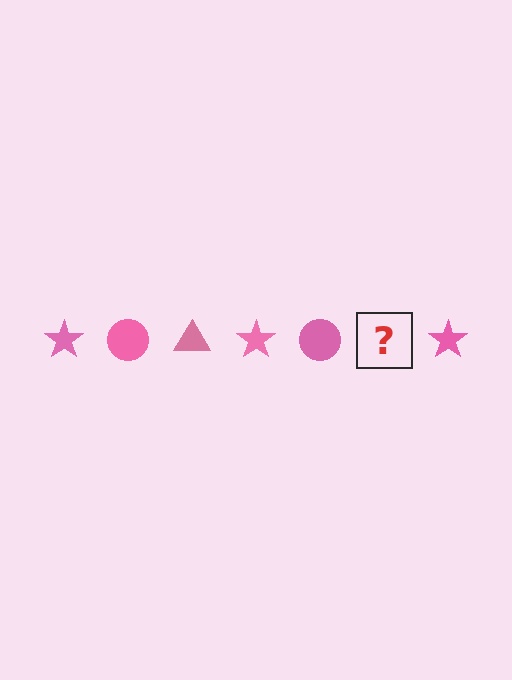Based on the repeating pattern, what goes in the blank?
The blank should be a pink triangle.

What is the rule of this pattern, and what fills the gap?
The rule is that the pattern cycles through star, circle, triangle shapes in pink. The gap should be filled with a pink triangle.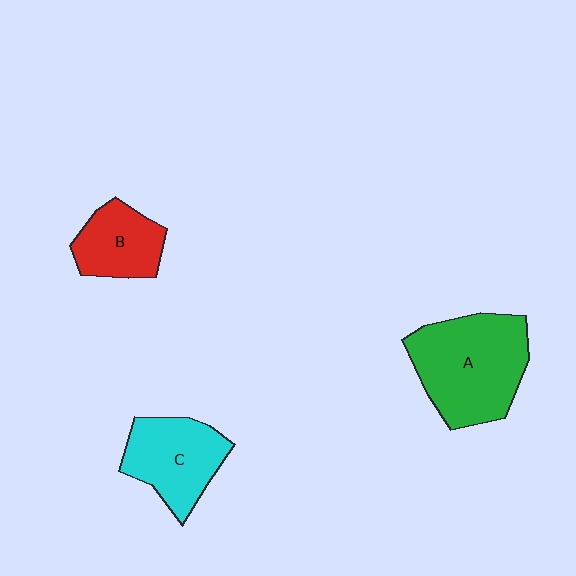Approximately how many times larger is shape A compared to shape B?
Approximately 1.9 times.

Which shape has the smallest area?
Shape B (red).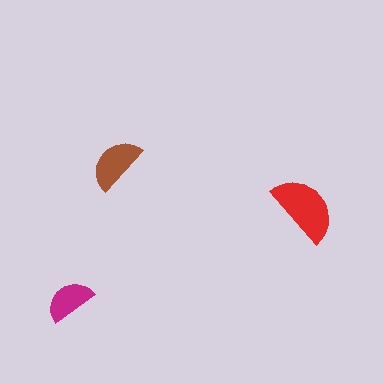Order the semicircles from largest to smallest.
the red one, the brown one, the magenta one.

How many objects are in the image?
There are 3 objects in the image.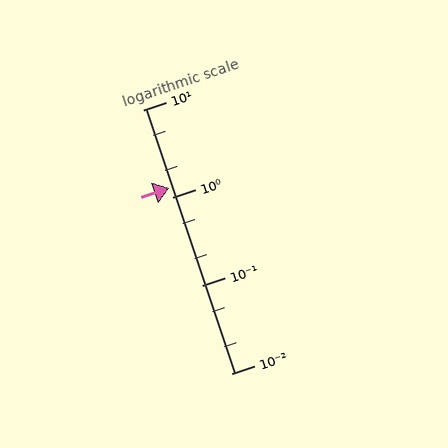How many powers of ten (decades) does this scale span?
The scale spans 3 decades, from 0.01 to 10.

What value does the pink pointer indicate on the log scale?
The pointer indicates approximately 1.3.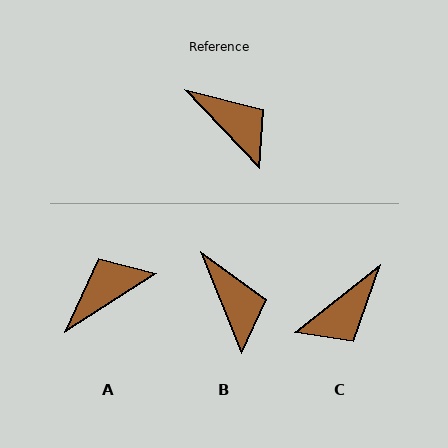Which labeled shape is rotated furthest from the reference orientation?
C, about 95 degrees away.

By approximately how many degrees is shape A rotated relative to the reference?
Approximately 79 degrees counter-clockwise.